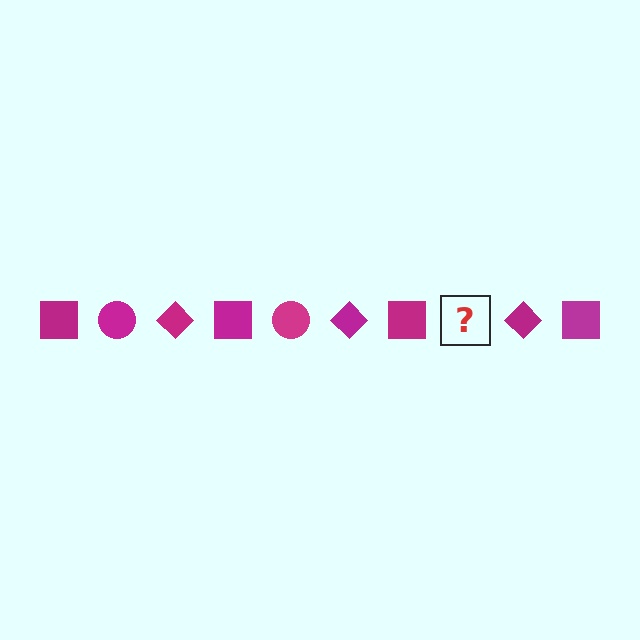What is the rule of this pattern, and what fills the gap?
The rule is that the pattern cycles through square, circle, diamond shapes in magenta. The gap should be filled with a magenta circle.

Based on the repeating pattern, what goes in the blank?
The blank should be a magenta circle.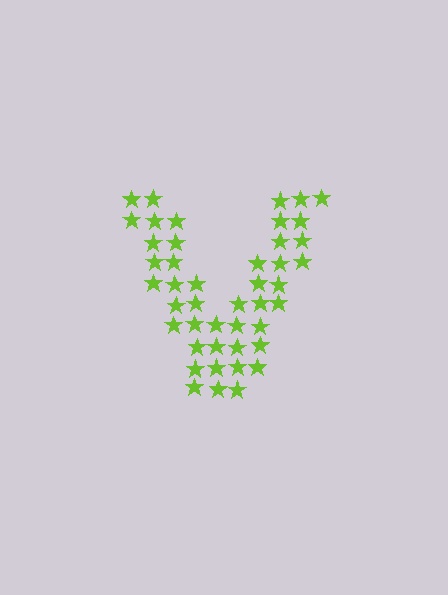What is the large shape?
The large shape is the letter V.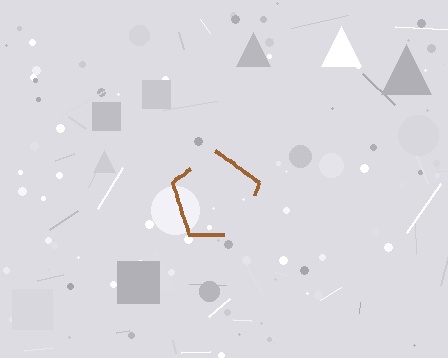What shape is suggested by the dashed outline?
The dashed outline suggests a pentagon.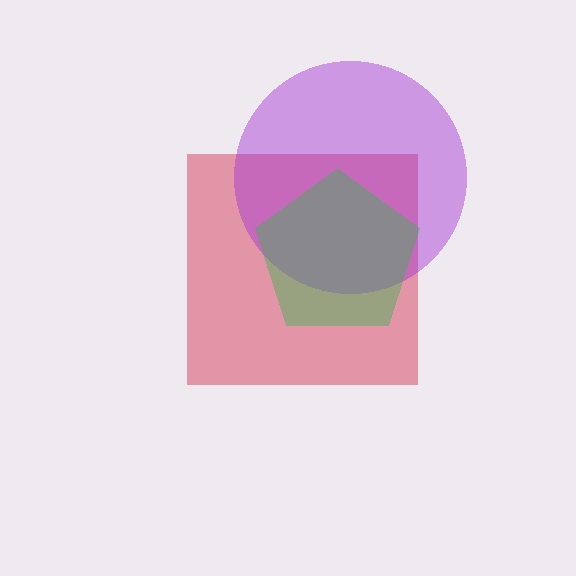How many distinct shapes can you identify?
There are 3 distinct shapes: a red square, a purple circle, a green pentagon.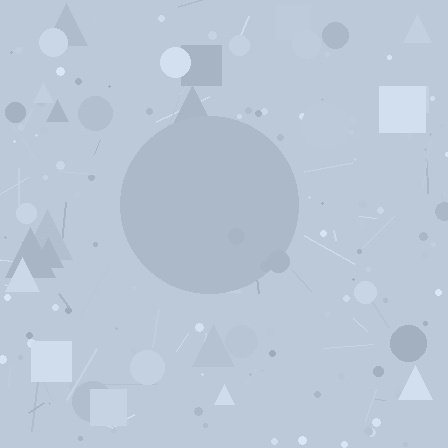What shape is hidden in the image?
A circle is hidden in the image.